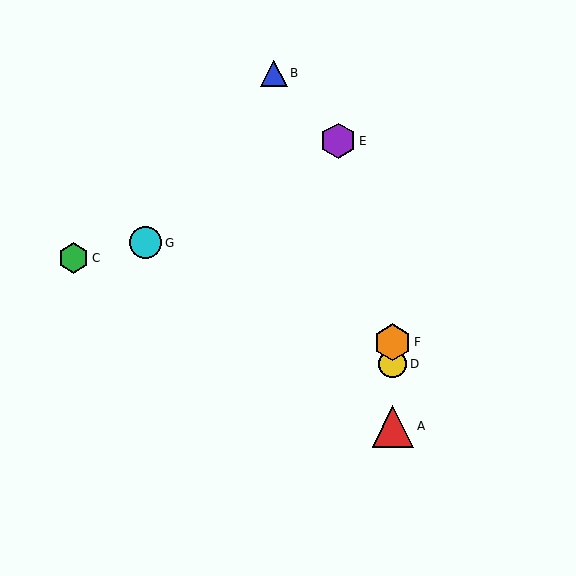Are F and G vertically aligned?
No, F is at x≈393 and G is at x≈146.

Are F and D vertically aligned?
Yes, both are at x≈393.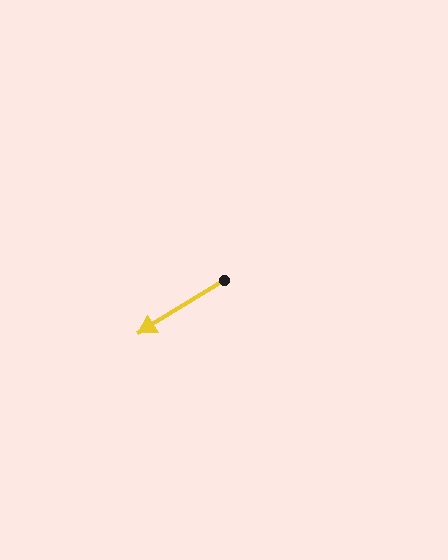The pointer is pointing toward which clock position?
Roughly 8 o'clock.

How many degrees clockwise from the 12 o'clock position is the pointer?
Approximately 238 degrees.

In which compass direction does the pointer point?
Southwest.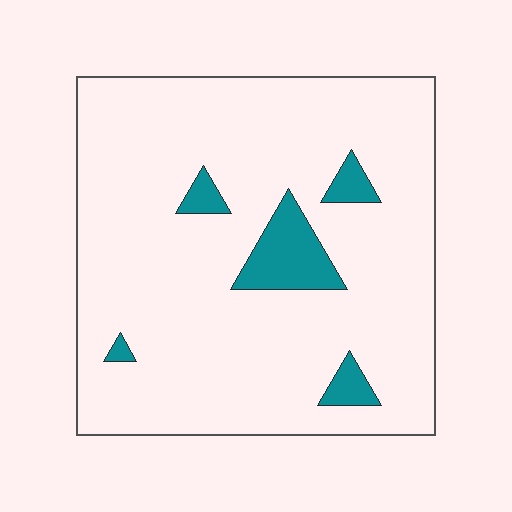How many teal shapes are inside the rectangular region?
5.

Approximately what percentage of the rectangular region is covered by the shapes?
Approximately 10%.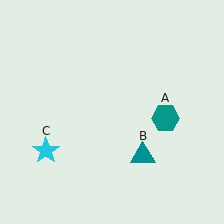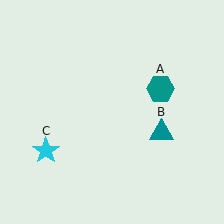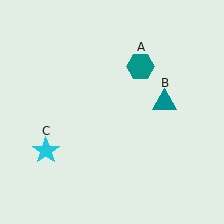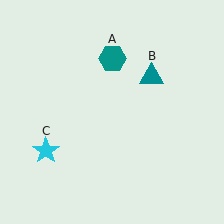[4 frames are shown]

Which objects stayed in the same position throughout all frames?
Cyan star (object C) remained stationary.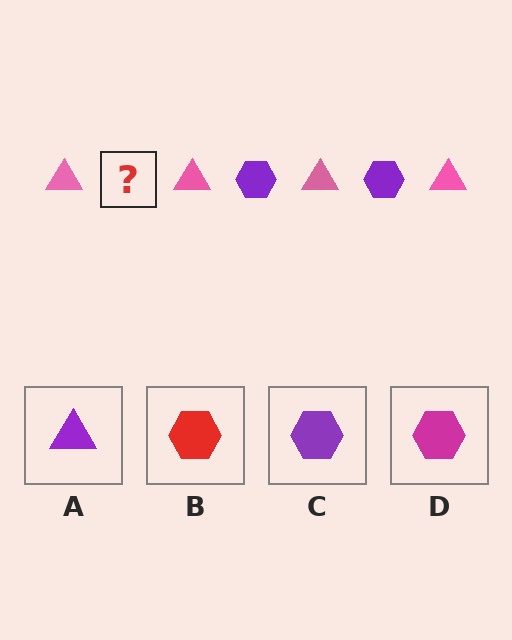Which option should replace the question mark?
Option C.